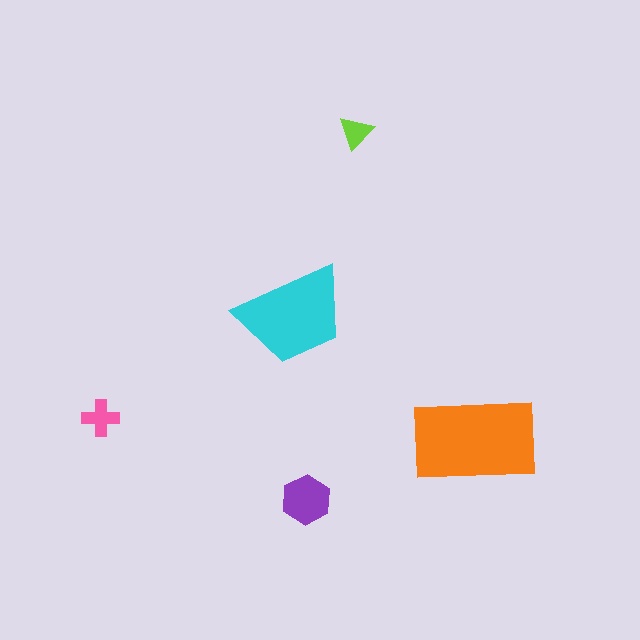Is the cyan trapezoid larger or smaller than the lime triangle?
Larger.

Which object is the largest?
The orange rectangle.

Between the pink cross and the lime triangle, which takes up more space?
The pink cross.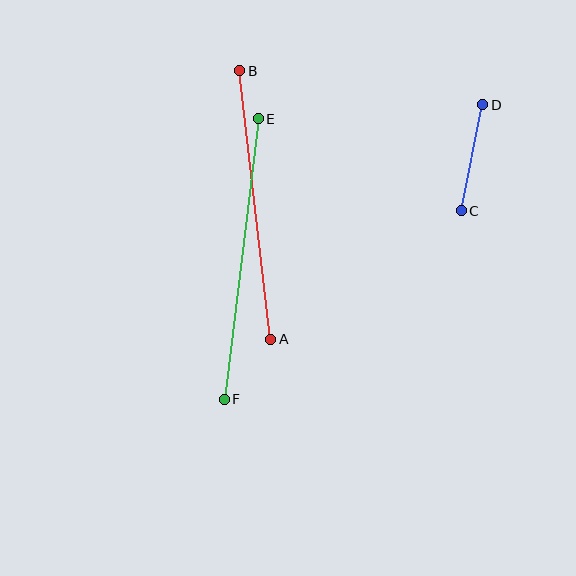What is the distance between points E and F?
The distance is approximately 283 pixels.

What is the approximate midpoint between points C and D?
The midpoint is at approximately (472, 158) pixels.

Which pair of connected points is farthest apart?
Points E and F are farthest apart.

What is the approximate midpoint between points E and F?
The midpoint is at approximately (241, 259) pixels.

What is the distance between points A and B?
The distance is approximately 270 pixels.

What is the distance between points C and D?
The distance is approximately 108 pixels.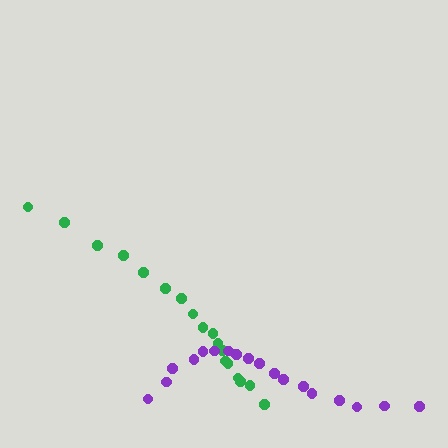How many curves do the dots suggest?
There are 2 distinct paths.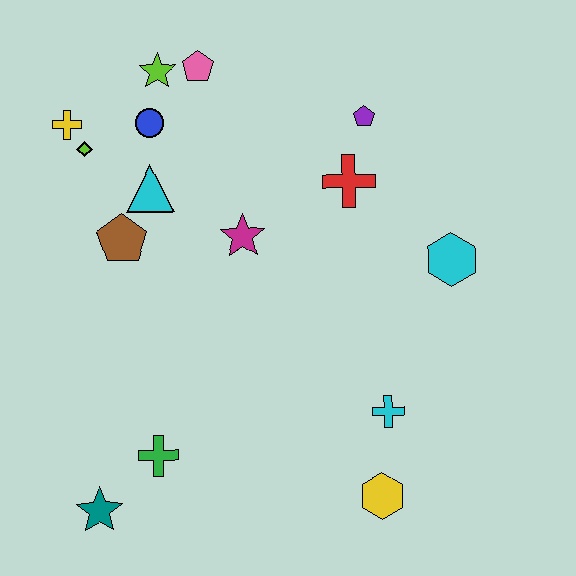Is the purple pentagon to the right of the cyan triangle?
Yes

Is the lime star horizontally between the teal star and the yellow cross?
No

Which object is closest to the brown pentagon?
The cyan triangle is closest to the brown pentagon.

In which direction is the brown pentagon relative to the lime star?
The brown pentagon is below the lime star.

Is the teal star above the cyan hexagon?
No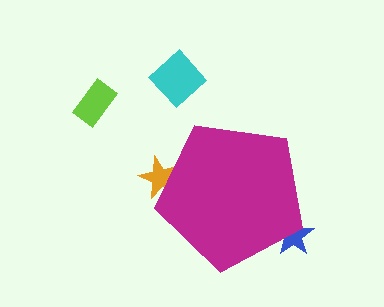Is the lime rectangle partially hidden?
No, the lime rectangle is fully visible.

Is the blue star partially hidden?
Yes, the blue star is partially hidden behind the magenta pentagon.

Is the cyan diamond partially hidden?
No, the cyan diamond is fully visible.